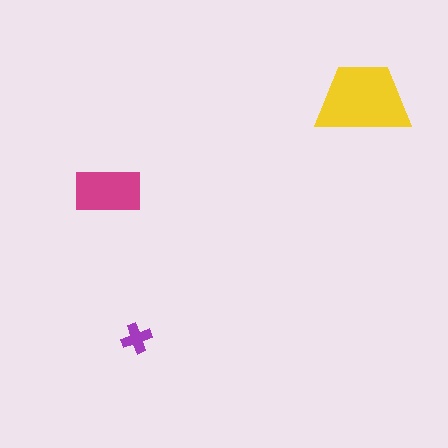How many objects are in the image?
There are 3 objects in the image.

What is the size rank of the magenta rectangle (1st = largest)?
2nd.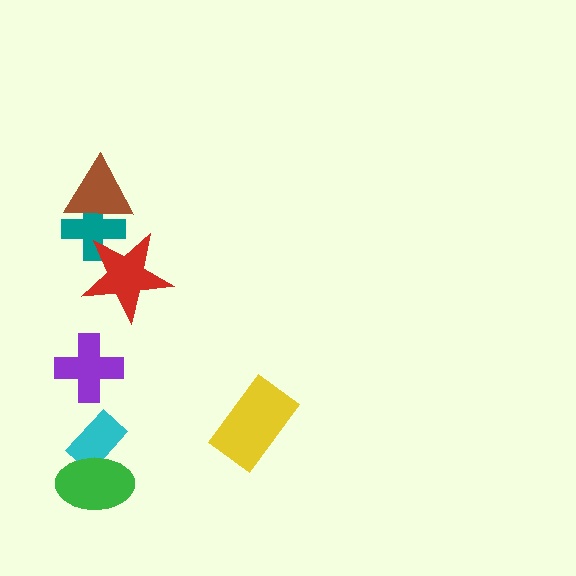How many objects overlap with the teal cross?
2 objects overlap with the teal cross.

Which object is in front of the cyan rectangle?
The green ellipse is in front of the cyan rectangle.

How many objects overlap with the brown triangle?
1 object overlaps with the brown triangle.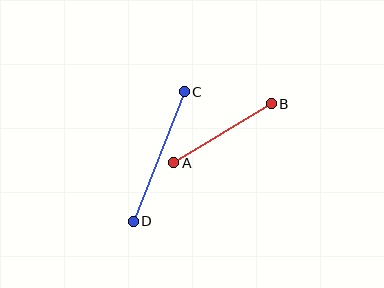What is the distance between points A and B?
The distance is approximately 114 pixels.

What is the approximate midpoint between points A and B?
The midpoint is at approximately (222, 133) pixels.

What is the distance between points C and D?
The distance is approximately 139 pixels.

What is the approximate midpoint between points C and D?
The midpoint is at approximately (159, 157) pixels.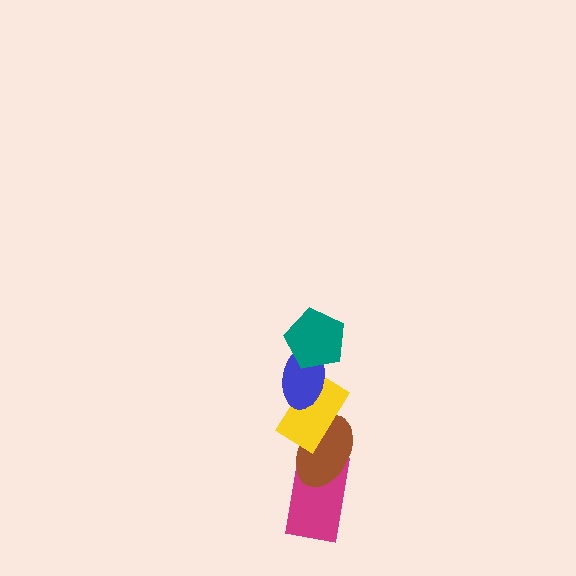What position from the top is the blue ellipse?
The blue ellipse is 2nd from the top.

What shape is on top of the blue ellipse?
The teal pentagon is on top of the blue ellipse.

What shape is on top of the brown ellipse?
The yellow rectangle is on top of the brown ellipse.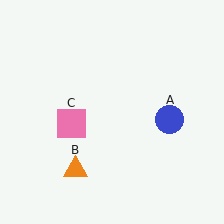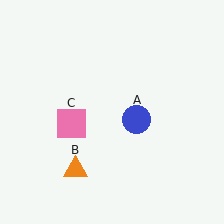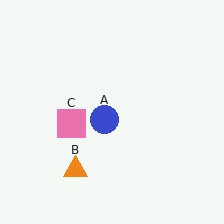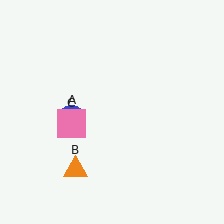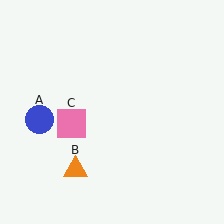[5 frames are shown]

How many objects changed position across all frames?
1 object changed position: blue circle (object A).